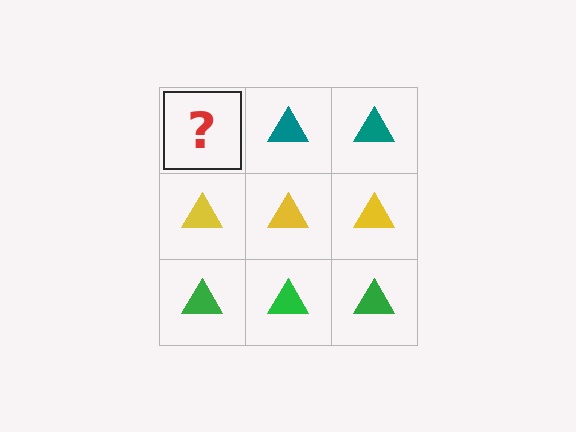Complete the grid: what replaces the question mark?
The question mark should be replaced with a teal triangle.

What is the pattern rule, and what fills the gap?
The rule is that each row has a consistent color. The gap should be filled with a teal triangle.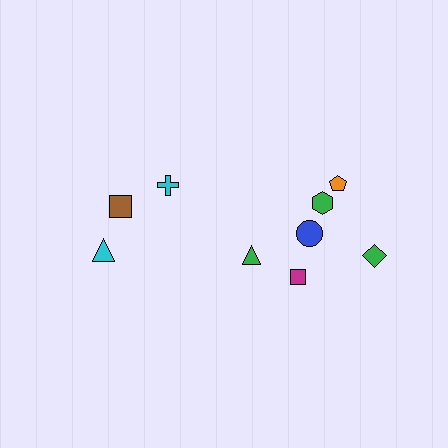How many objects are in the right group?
There are 6 objects.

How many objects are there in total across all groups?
There are 9 objects.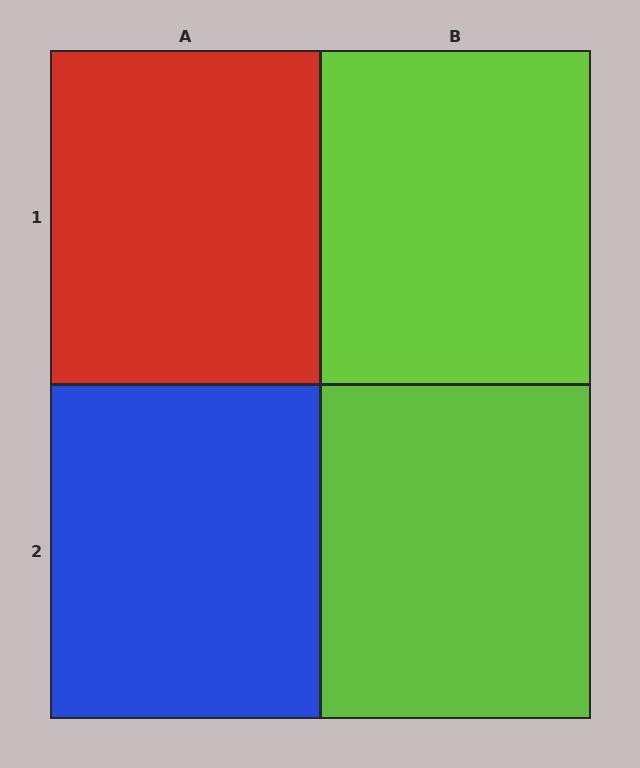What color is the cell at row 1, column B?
Lime.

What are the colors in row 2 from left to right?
Blue, lime.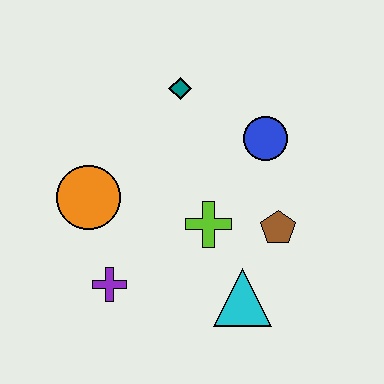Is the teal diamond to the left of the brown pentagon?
Yes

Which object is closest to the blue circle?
The brown pentagon is closest to the blue circle.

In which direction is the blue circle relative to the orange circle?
The blue circle is to the right of the orange circle.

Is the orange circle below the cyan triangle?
No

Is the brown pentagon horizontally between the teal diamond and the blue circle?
No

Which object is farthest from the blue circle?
The purple cross is farthest from the blue circle.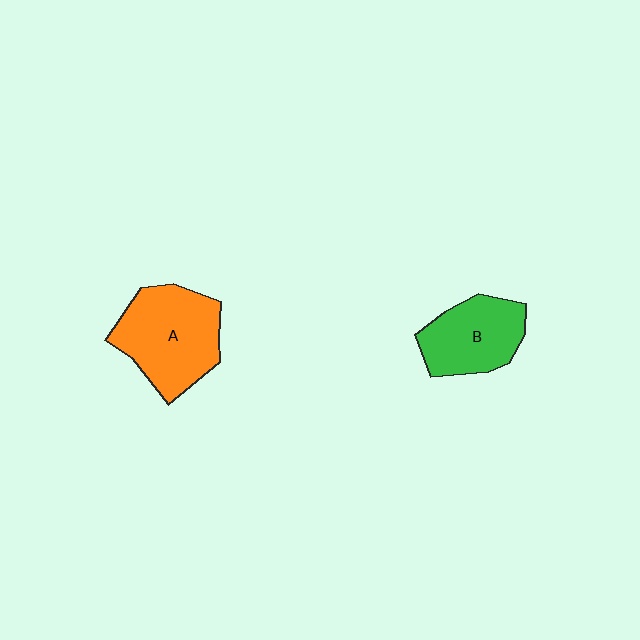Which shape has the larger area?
Shape A (orange).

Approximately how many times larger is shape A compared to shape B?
Approximately 1.3 times.